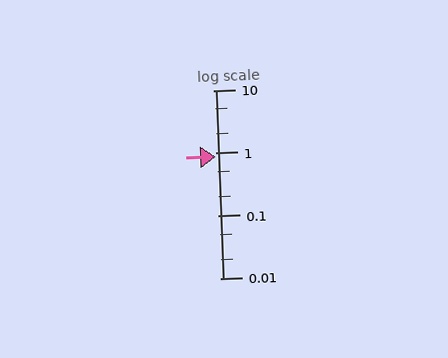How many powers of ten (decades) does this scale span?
The scale spans 3 decades, from 0.01 to 10.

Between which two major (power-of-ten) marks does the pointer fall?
The pointer is between 0.1 and 1.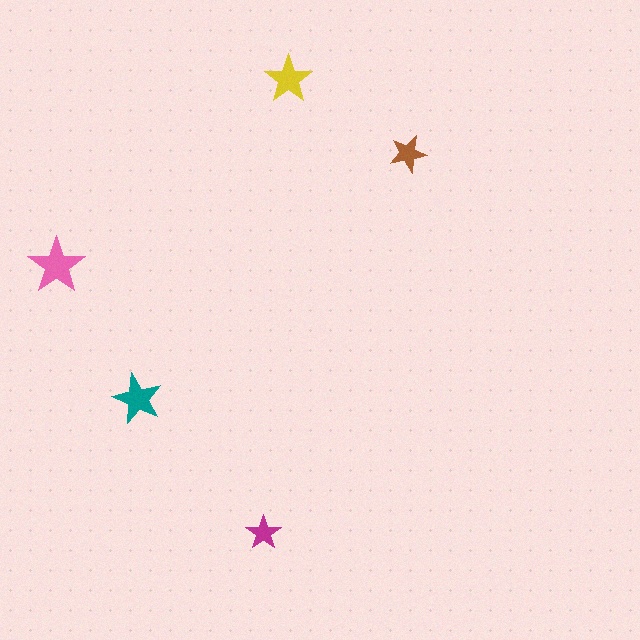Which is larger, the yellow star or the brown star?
The yellow one.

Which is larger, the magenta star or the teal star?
The teal one.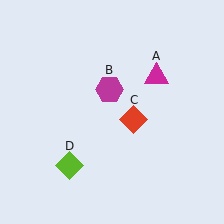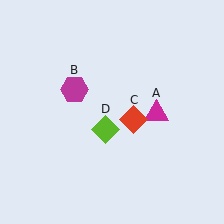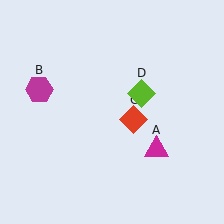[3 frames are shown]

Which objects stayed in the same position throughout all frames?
Red diamond (object C) remained stationary.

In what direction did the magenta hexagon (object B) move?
The magenta hexagon (object B) moved left.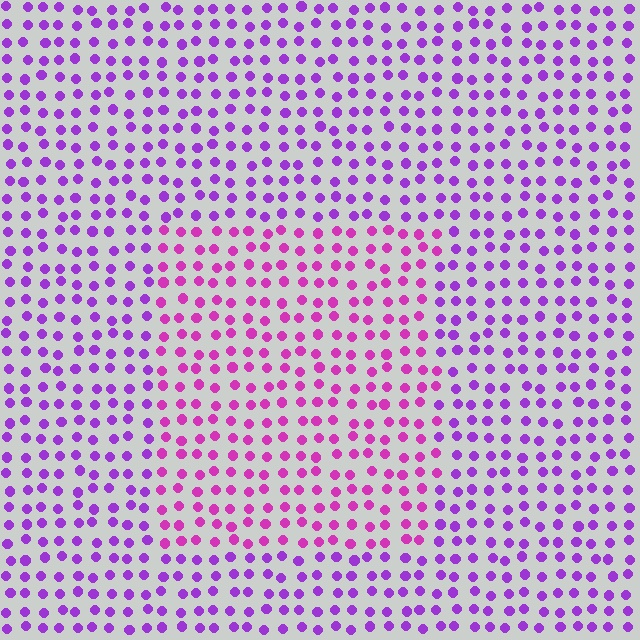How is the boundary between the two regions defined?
The boundary is defined purely by a slight shift in hue (about 31 degrees). Spacing, size, and orientation are identical on both sides.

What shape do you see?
I see a rectangle.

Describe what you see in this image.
The image is filled with small purple elements in a uniform arrangement. A rectangle-shaped region is visible where the elements are tinted to a slightly different hue, forming a subtle color boundary.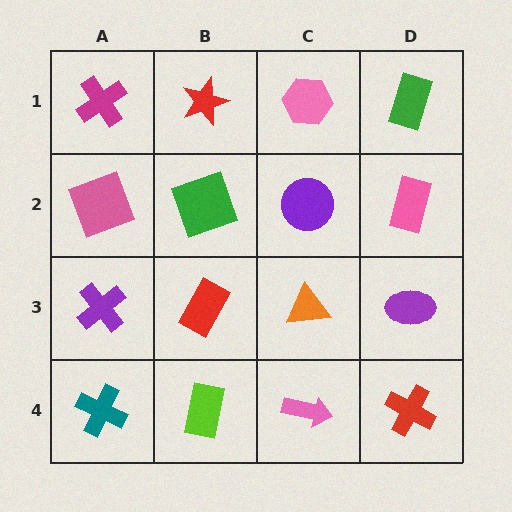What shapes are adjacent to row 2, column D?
A green rectangle (row 1, column D), a purple ellipse (row 3, column D), a purple circle (row 2, column C).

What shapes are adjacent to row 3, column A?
A pink square (row 2, column A), a teal cross (row 4, column A), a red rectangle (row 3, column B).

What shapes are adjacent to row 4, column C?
An orange triangle (row 3, column C), a lime rectangle (row 4, column B), a red cross (row 4, column D).